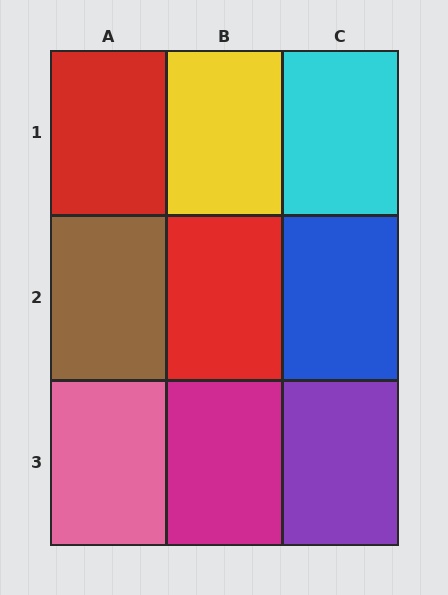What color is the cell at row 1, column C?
Cyan.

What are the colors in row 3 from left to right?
Pink, magenta, purple.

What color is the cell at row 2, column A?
Brown.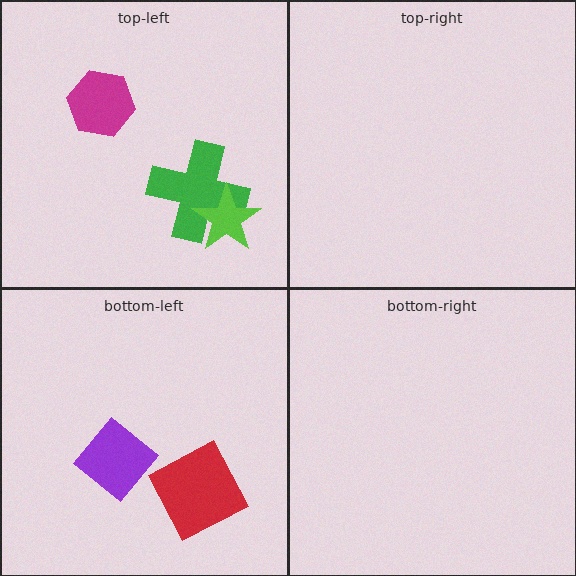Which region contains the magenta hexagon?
The top-left region.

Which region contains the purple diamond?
The bottom-left region.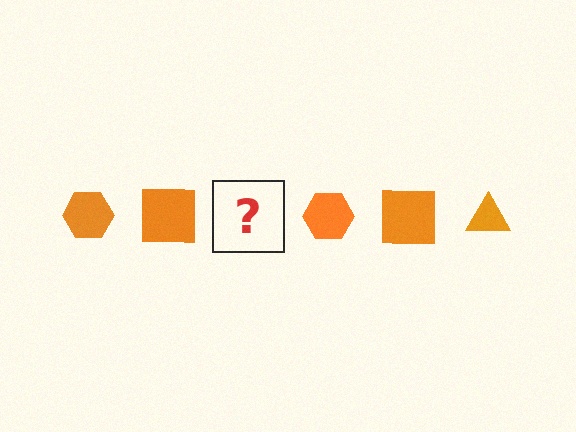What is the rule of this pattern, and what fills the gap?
The rule is that the pattern cycles through hexagon, square, triangle shapes in orange. The gap should be filled with an orange triangle.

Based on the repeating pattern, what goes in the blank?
The blank should be an orange triangle.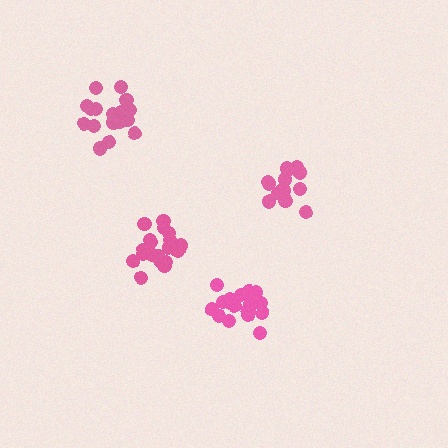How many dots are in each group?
Group 1: 15 dots, Group 2: 18 dots, Group 3: 18 dots, Group 4: 20 dots (71 total).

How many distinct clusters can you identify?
There are 4 distinct clusters.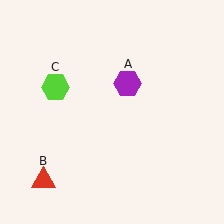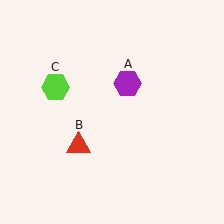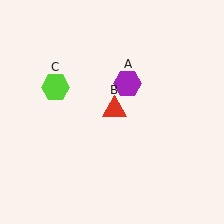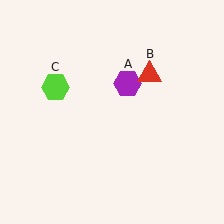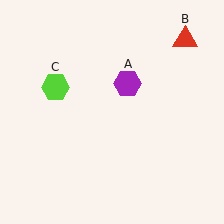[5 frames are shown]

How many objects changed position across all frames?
1 object changed position: red triangle (object B).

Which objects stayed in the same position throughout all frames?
Purple hexagon (object A) and lime hexagon (object C) remained stationary.